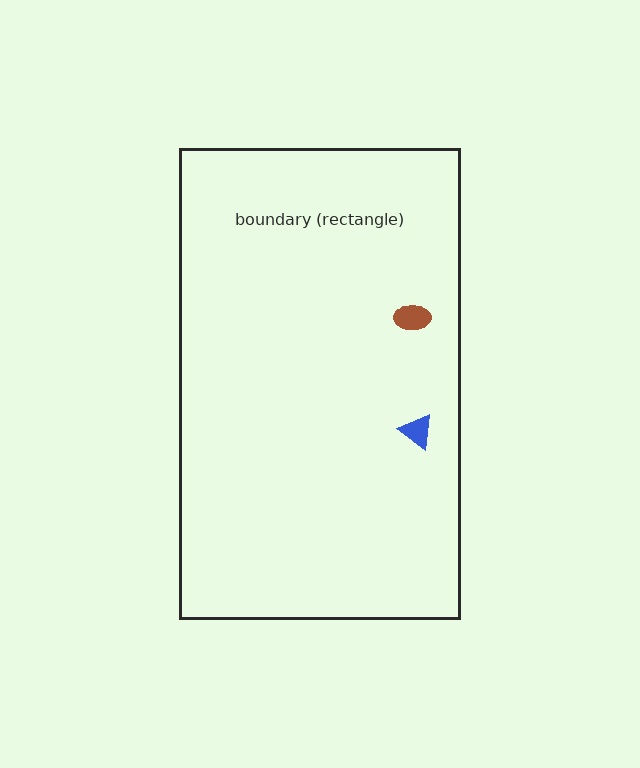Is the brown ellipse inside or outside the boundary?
Inside.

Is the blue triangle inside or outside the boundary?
Inside.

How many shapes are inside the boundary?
2 inside, 0 outside.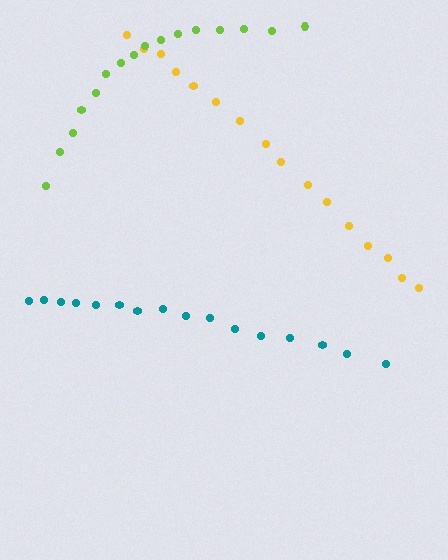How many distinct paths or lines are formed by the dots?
There are 3 distinct paths.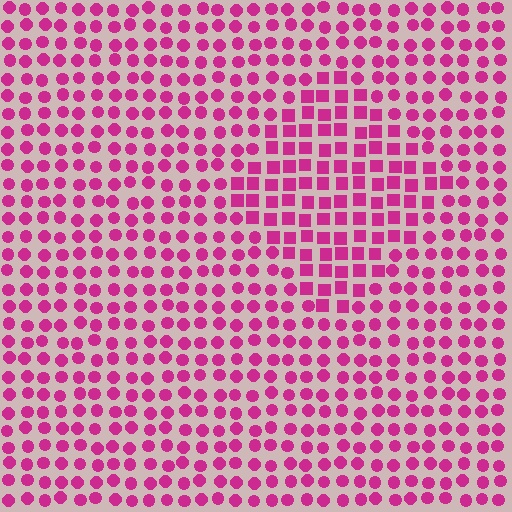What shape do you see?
I see a diamond.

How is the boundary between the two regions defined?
The boundary is defined by a change in element shape: squares inside vs. circles outside. All elements share the same color and spacing.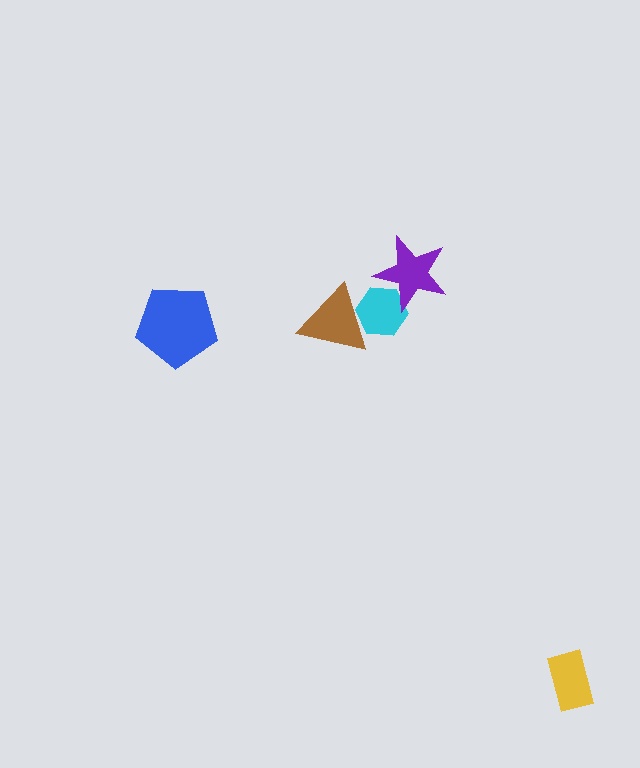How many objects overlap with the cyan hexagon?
2 objects overlap with the cyan hexagon.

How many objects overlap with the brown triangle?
1 object overlaps with the brown triangle.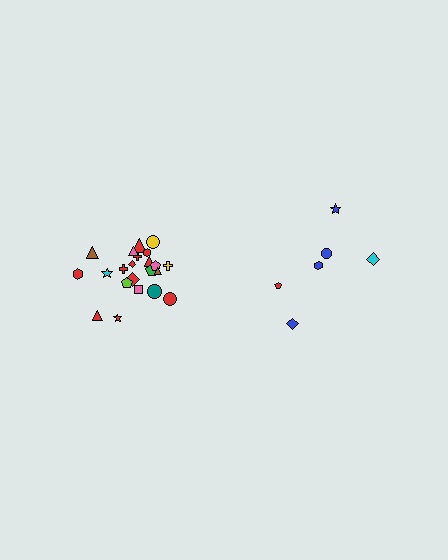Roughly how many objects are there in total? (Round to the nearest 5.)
Roughly 30 objects in total.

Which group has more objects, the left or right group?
The left group.